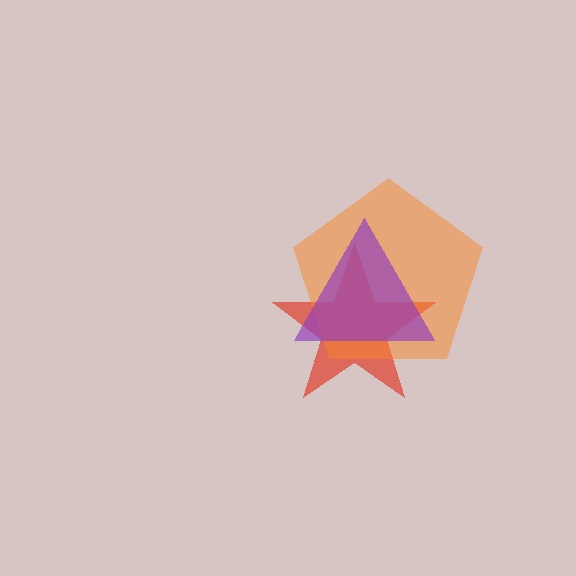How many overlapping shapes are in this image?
There are 3 overlapping shapes in the image.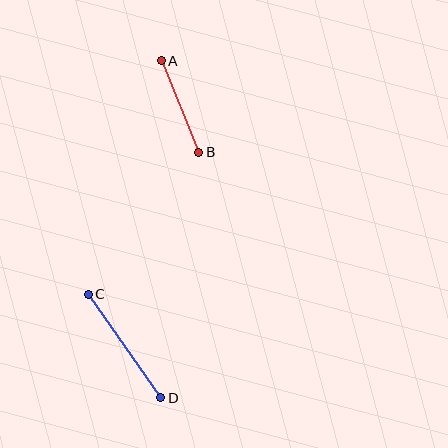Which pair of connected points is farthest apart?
Points C and D are farthest apart.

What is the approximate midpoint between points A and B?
The midpoint is at approximately (180, 106) pixels.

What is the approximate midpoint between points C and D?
The midpoint is at approximately (124, 346) pixels.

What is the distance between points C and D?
The distance is approximately 127 pixels.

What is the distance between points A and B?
The distance is approximately 99 pixels.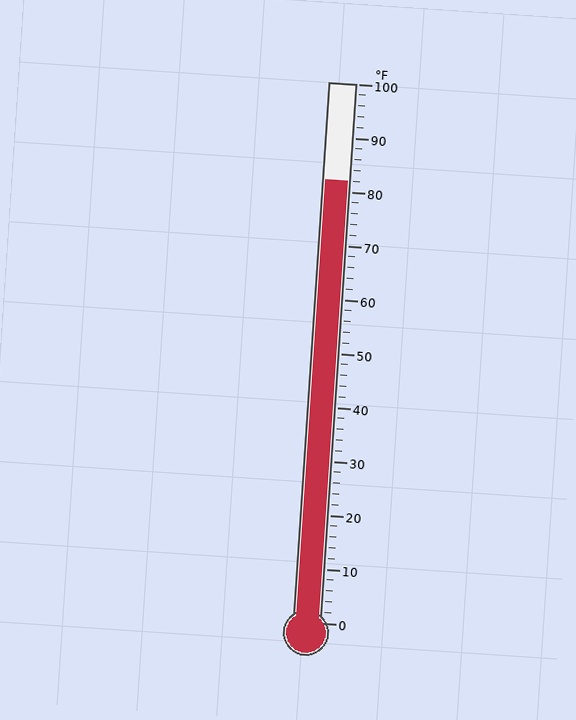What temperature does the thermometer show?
The thermometer shows approximately 82°F.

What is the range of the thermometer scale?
The thermometer scale ranges from 0°F to 100°F.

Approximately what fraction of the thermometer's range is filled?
The thermometer is filled to approximately 80% of its range.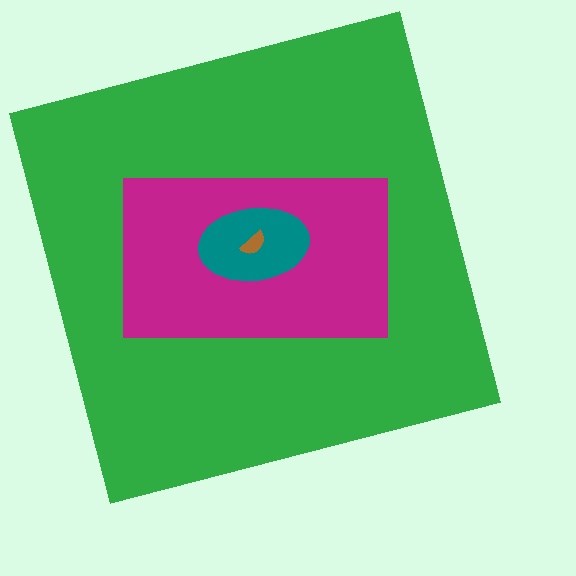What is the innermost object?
The brown semicircle.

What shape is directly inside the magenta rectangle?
The teal ellipse.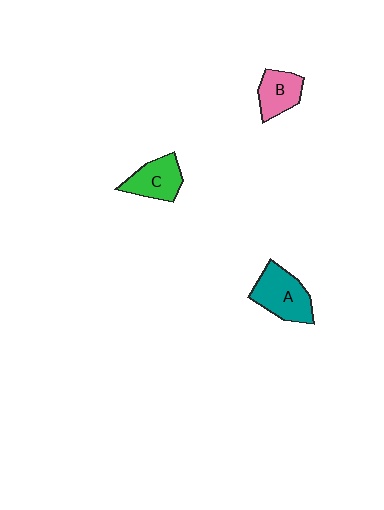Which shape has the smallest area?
Shape B (pink).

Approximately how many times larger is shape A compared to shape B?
Approximately 1.5 times.